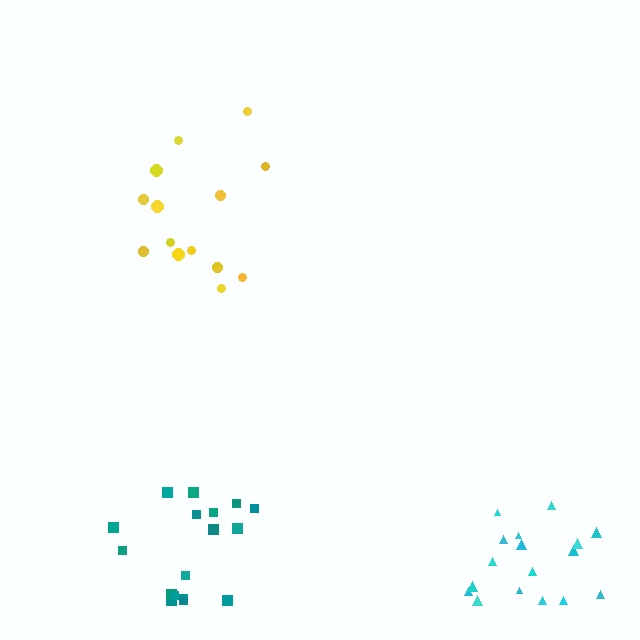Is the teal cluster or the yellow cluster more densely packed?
Teal.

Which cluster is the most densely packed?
Cyan.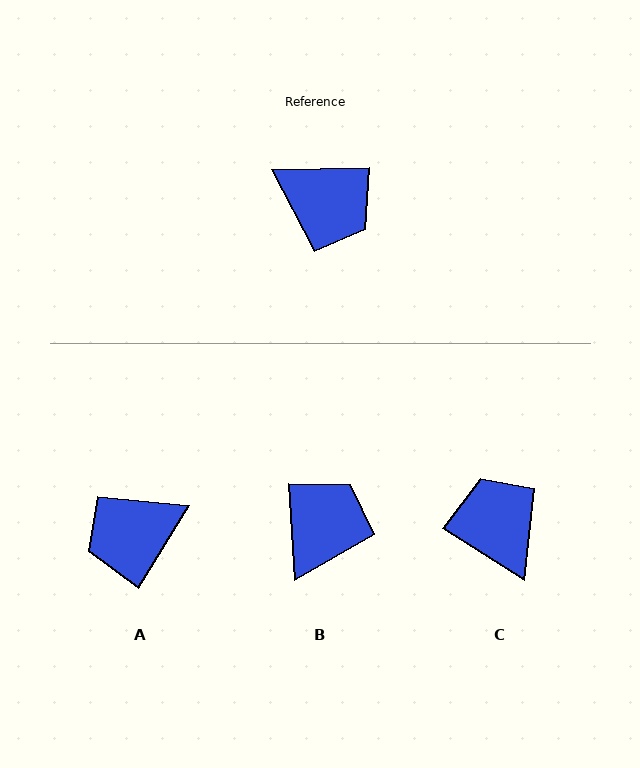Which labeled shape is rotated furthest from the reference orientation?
C, about 146 degrees away.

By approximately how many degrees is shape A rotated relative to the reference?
Approximately 123 degrees clockwise.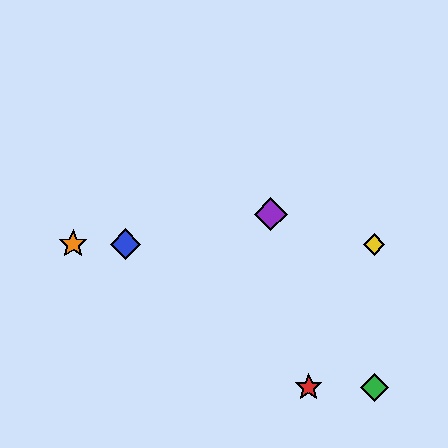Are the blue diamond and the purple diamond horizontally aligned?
No, the blue diamond is at y≈244 and the purple diamond is at y≈214.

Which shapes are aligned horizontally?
The blue diamond, the yellow diamond, the orange star are aligned horizontally.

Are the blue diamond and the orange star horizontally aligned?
Yes, both are at y≈244.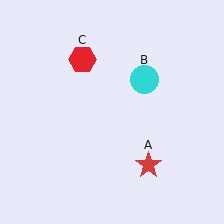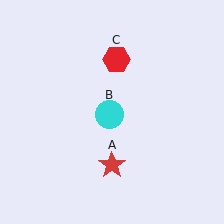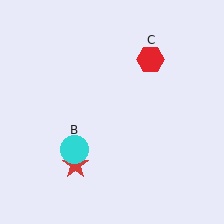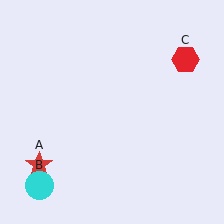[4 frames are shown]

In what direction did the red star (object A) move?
The red star (object A) moved left.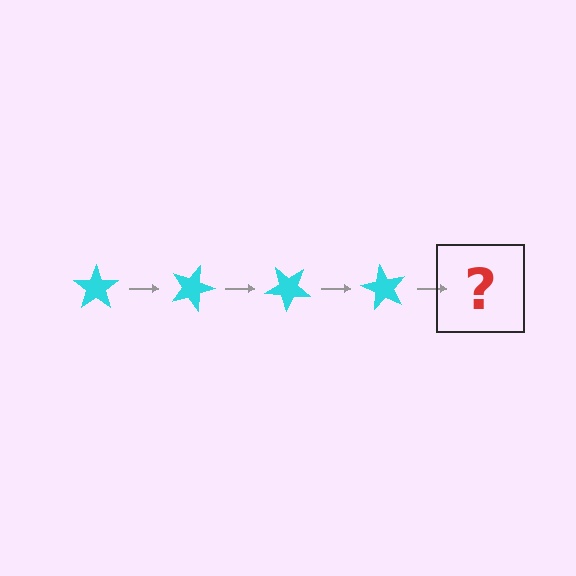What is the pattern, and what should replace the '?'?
The pattern is that the star rotates 20 degrees each step. The '?' should be a cyan star rotated 80 degrees.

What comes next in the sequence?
The next element should be a cyan star rotated 80 degrees.